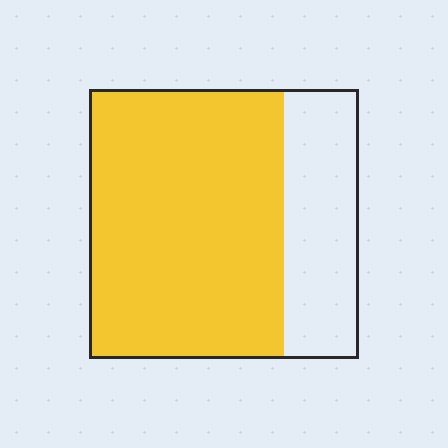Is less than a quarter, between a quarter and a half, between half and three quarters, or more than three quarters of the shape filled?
Between half and three quarters.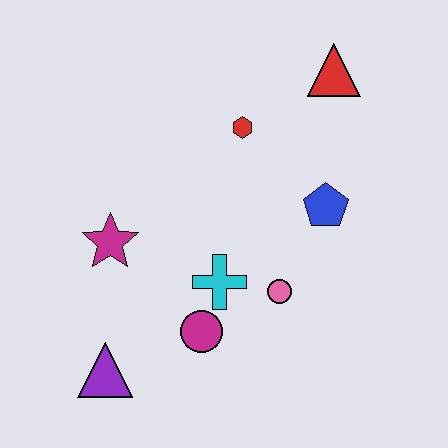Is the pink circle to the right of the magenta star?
Yes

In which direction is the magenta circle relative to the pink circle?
The magenta circle is to the left of the pink circle.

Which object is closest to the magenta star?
The cyan cross is closest to the magenta star.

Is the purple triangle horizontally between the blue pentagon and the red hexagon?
No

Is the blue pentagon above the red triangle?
No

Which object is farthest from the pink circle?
The red triangle is farthest from the pink circle.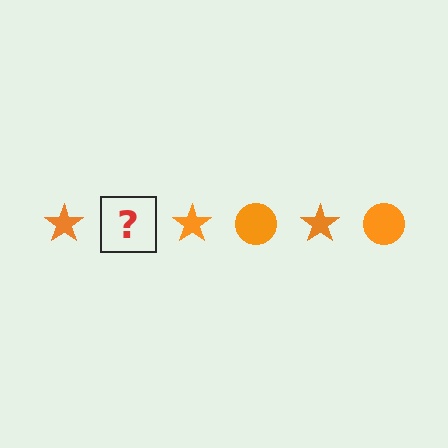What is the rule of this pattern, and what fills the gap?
The rule is that the pattern cycles through star, circle shapes in orange. The gap should be filled with an orange circle.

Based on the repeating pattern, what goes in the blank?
The blank should be an orange circle.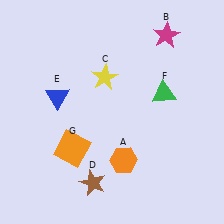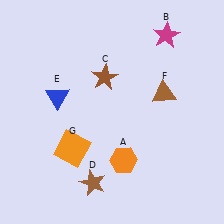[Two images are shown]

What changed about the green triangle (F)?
In Image 1, F is green. In Image 2, it changed to brown.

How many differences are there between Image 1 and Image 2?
There are 2 differences between the two images.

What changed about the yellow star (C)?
In Image 1, C is yellow. In Image 2, it changed to brown.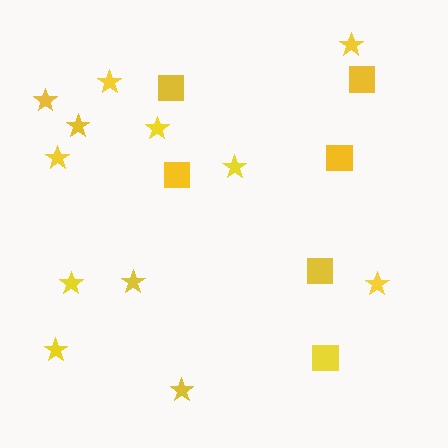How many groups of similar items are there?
There are 2 groups: one group of squares (6) and one group of stars (12).